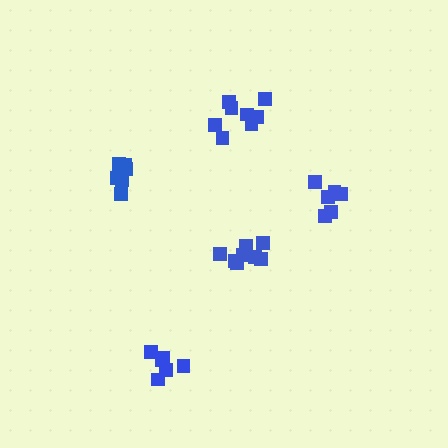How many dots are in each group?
Group 1: 6 dots, Group 2: 9 dots, Group 3: 8 dots, Group 4: 6 dots, Group 5: 6 dots (35 total).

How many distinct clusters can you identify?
There are 5 distinct clusters.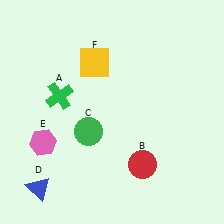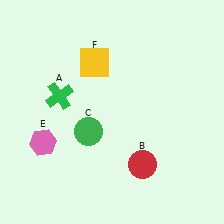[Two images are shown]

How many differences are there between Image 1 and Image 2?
There is 1 difference between the two images.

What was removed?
The blue triangle (D) was removed in Image 2.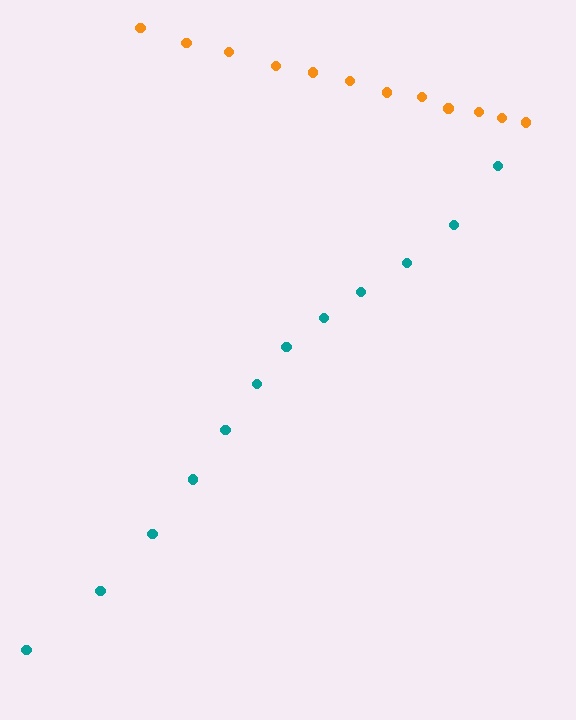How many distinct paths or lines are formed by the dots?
There are 2 distinct paths.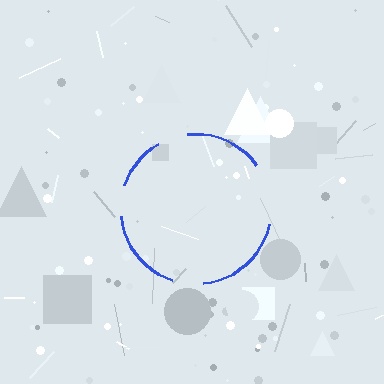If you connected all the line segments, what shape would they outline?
They would outline a circle.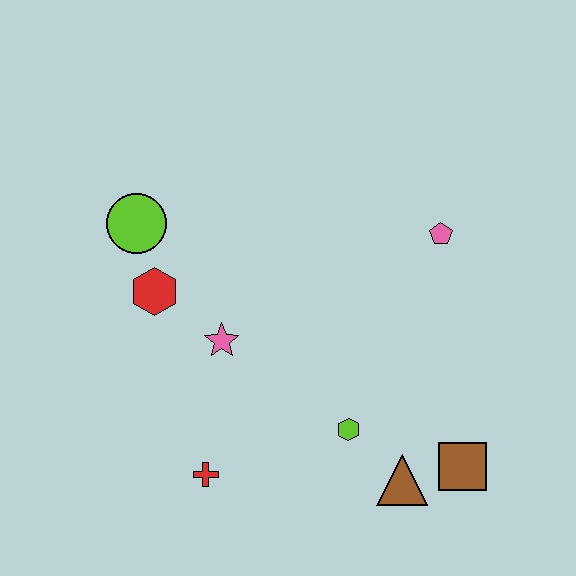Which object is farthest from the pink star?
The brown square is farthest from the pink star.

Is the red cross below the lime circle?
Yes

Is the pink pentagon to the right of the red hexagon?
Yes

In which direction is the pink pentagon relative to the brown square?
The pink pentagon is above the brown square.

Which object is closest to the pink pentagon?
The lime hexagon is closest to the pink pentagon.